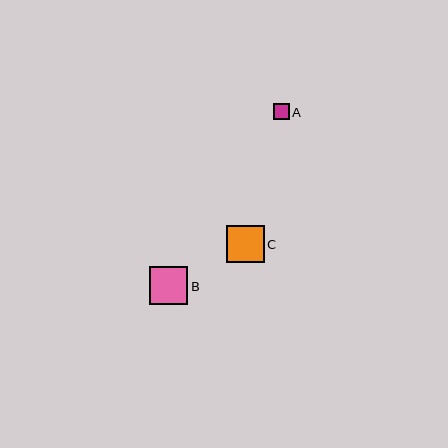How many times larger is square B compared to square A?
Square B is approximately 2.4 times the size of square A.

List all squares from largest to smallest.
From largest to smallest: B, C, A.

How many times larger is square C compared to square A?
Square C is approximately 2.3 times the size of square A.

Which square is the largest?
Square B is the largest with a size of approximately 38 pixels.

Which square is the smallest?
Square A is the smallest with a size of approximately 16 pixels.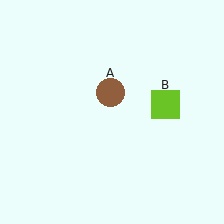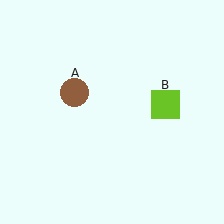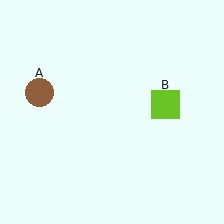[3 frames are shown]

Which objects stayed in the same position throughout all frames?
Lime square (object B) remained stationary.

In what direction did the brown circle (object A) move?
The brown circle (object A) moved left.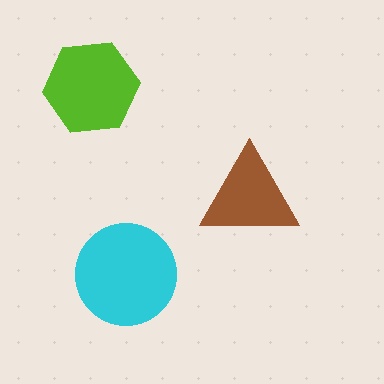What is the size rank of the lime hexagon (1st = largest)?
2nd.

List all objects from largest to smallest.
The cyan circle, the lime hexagon, the brown triangle.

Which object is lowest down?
The cyan circle is bottommost.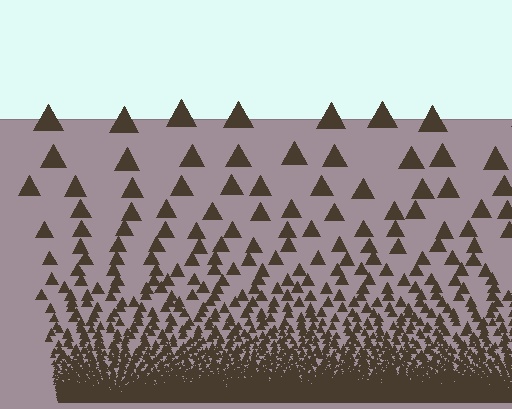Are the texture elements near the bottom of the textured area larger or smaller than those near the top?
Smaller. The gradient is inverted — elements near the bottom are smaller and denser.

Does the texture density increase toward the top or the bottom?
Density increases toward the bottom.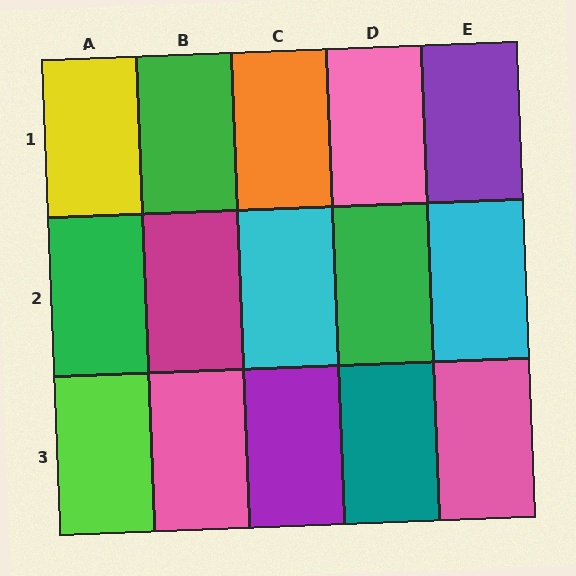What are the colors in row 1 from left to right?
Yellow, green, orange, pink, purple.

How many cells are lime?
1 cell is lime.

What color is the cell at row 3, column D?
Teal.